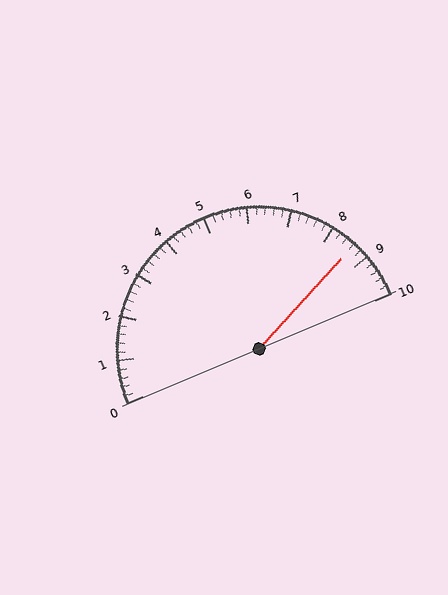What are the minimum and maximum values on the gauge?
The gauge ranges from 0 to 10.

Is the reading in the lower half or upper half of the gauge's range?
The reading is in the upper half of the range (0 to 10).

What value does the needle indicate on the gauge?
The needle indicates approximately 8.6.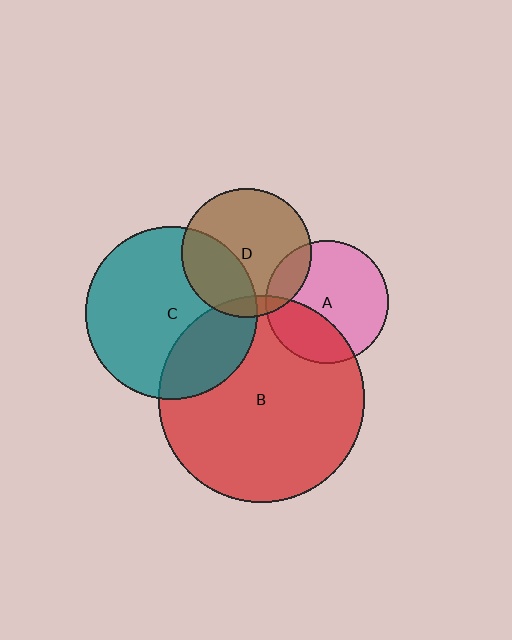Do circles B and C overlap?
Yes.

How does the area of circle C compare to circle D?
Approximately 1.8 times.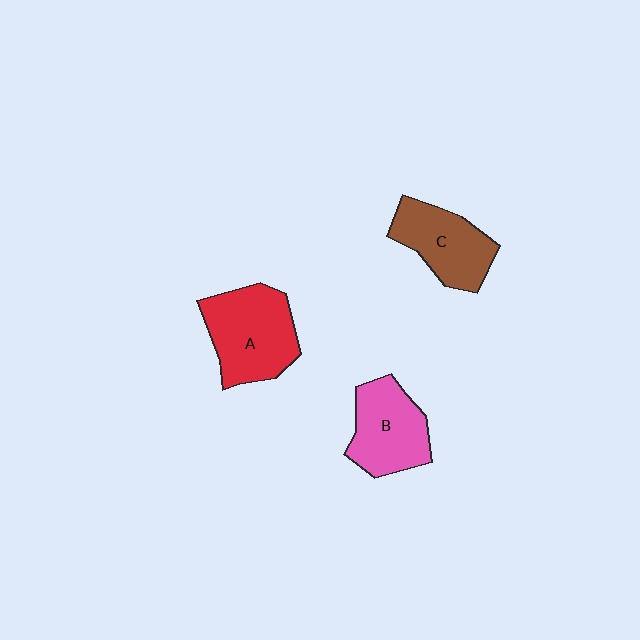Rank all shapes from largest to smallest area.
From largest to smallest: A (red), B (pink), C (brown).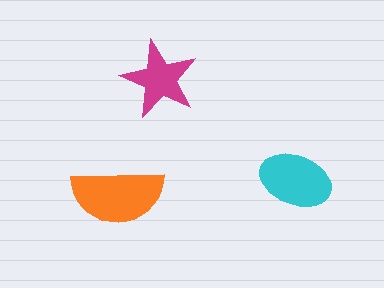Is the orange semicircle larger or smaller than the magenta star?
Larger.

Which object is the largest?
The orange semicircle.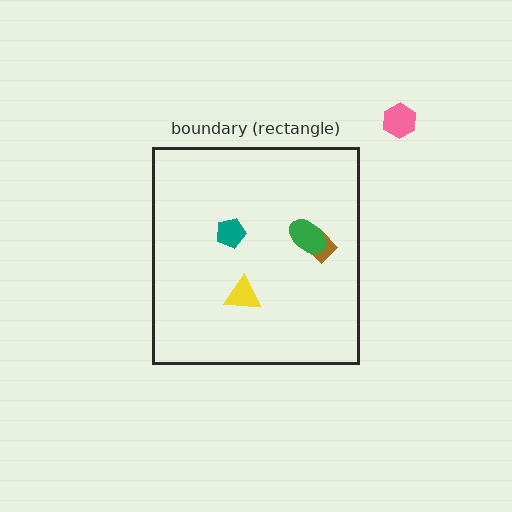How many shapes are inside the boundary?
4 inside, 1 outside.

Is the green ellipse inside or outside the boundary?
Inside.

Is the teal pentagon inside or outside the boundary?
Inside.